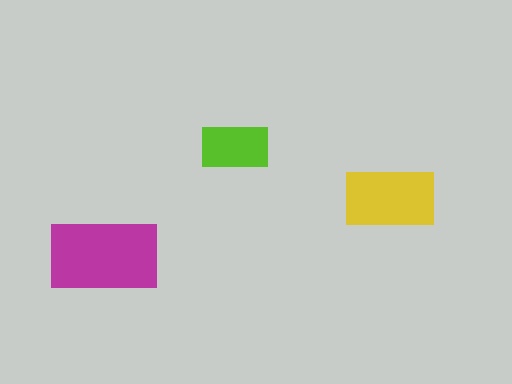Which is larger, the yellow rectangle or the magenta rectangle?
The magenta one.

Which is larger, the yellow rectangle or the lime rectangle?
The yellow one.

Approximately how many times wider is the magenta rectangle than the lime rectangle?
About 1.5 times wider.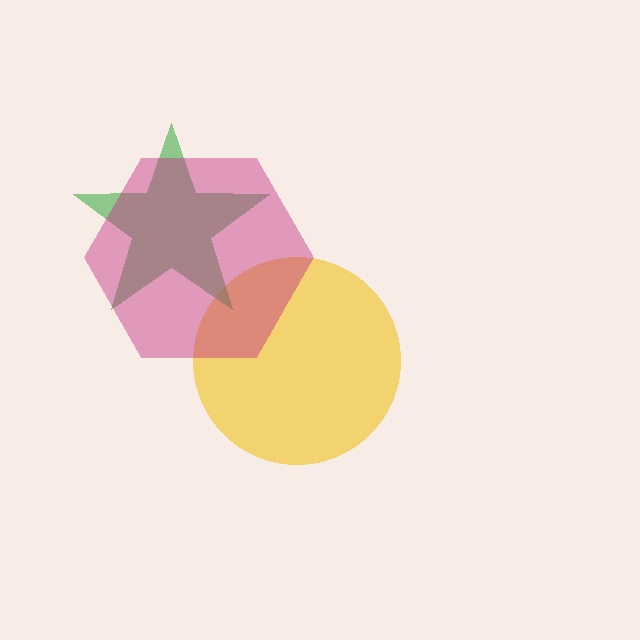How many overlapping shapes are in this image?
There are 3 overlapping shapes in the image.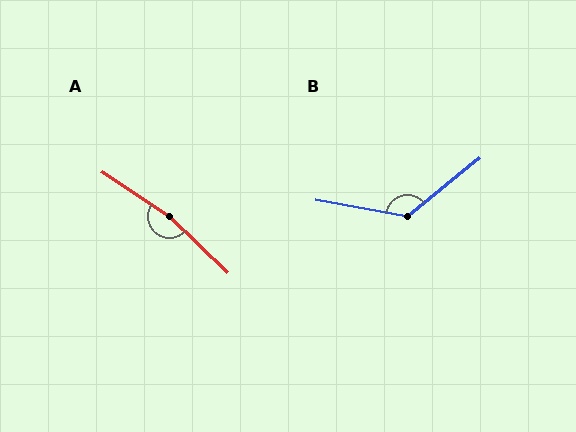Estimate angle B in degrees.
Approximately 131 degrees.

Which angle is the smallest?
B, at approximately 131 degrees.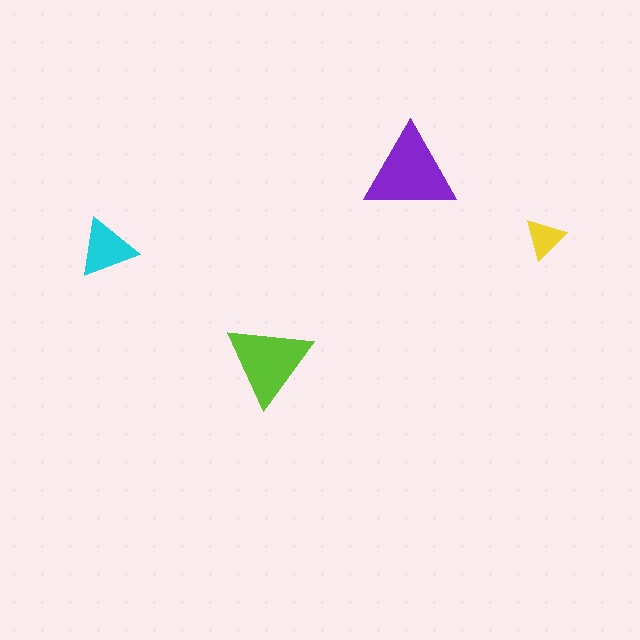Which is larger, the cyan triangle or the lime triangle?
The lime one.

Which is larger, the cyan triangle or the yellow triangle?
The cyan one.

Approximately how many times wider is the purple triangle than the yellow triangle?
About 2 times wider.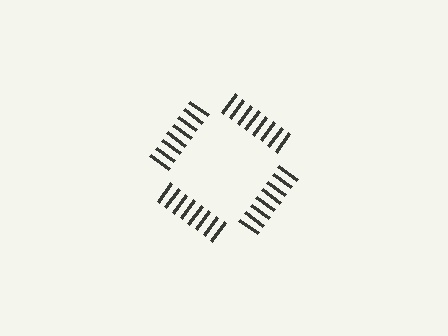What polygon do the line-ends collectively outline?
An illusory square — the line segments terminate on its edges but no continuous stroke is drawn.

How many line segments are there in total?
32 — 8 along each of the 4 edges.